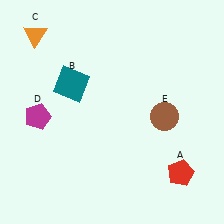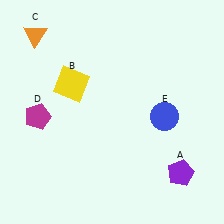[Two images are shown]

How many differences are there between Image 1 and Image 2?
There are 3 differences between the two images.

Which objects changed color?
A changed from red to purple. B changed from teal to yellow. E changed from brown to blue.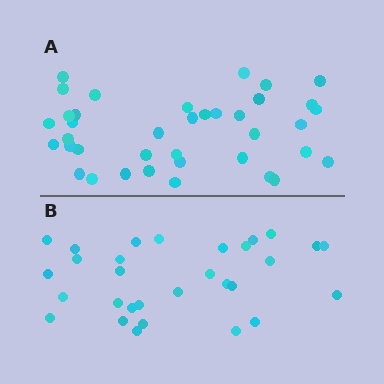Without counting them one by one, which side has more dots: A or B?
Region A (the top region) has more dots.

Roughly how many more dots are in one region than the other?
Region A has roughly 8 or so more dots than region B.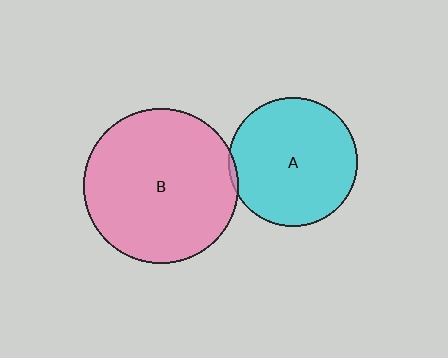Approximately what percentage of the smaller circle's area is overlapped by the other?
Approximately 5%.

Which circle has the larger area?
Circle B (pink).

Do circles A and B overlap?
Yes.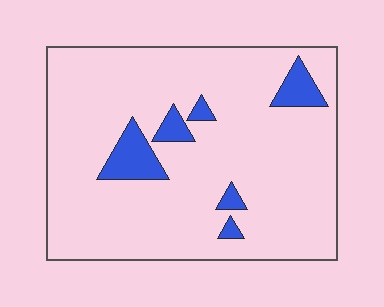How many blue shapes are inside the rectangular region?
6.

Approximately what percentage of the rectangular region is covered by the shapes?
Approximately 10%.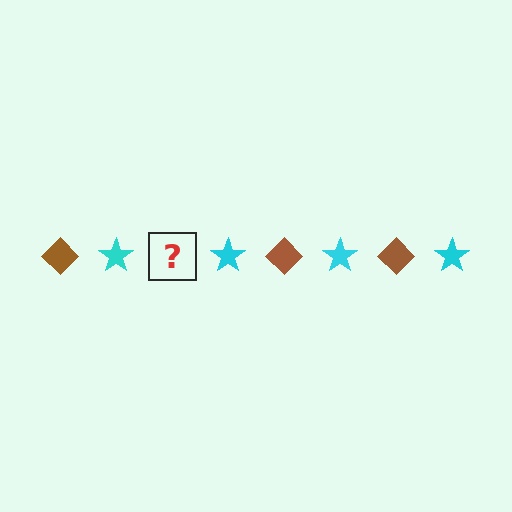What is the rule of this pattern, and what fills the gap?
The rule is that the pattern alternates between brown diamond and cyan star. The gap should be filled with a brown diamond.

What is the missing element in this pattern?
The missing element is a brown diamond.